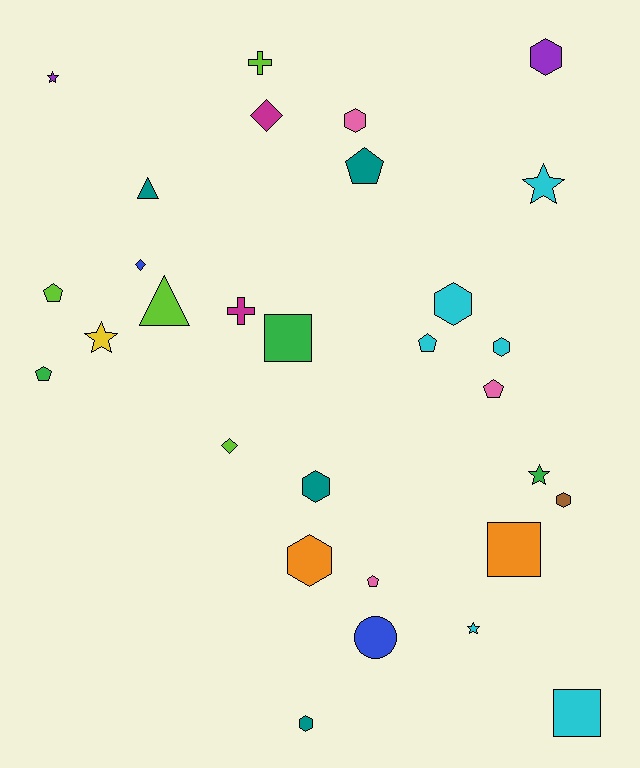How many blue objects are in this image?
There are 2 blue objects.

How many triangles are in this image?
There are 2 triangles.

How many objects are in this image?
There are 30 objects.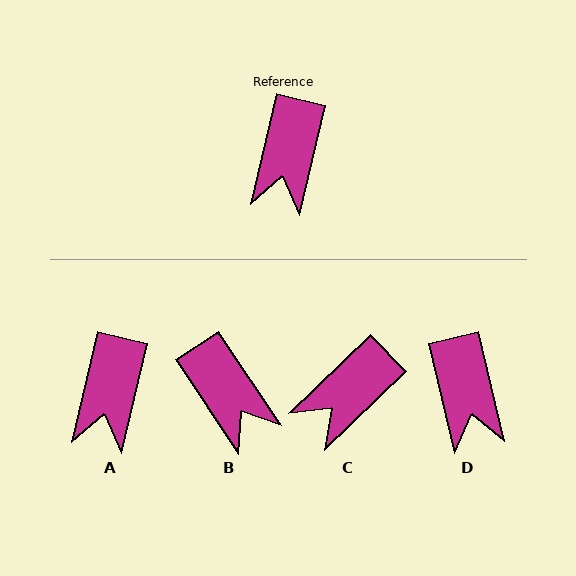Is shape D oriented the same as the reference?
No, it is off by about 27 degrees.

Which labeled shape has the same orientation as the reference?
A.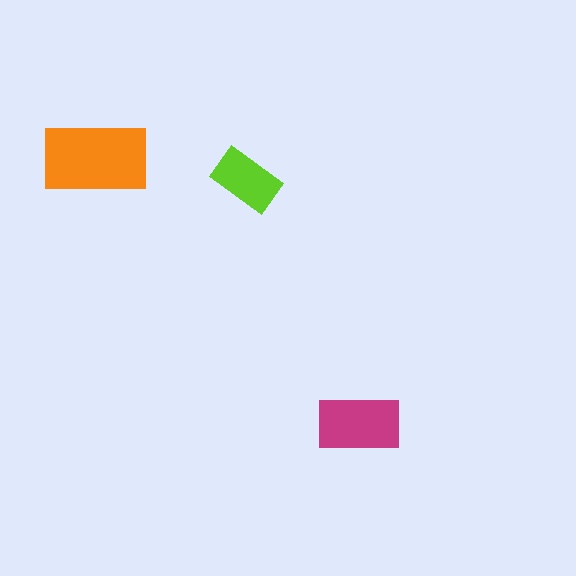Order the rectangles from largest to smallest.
the orange one, the magenta one, the lime one.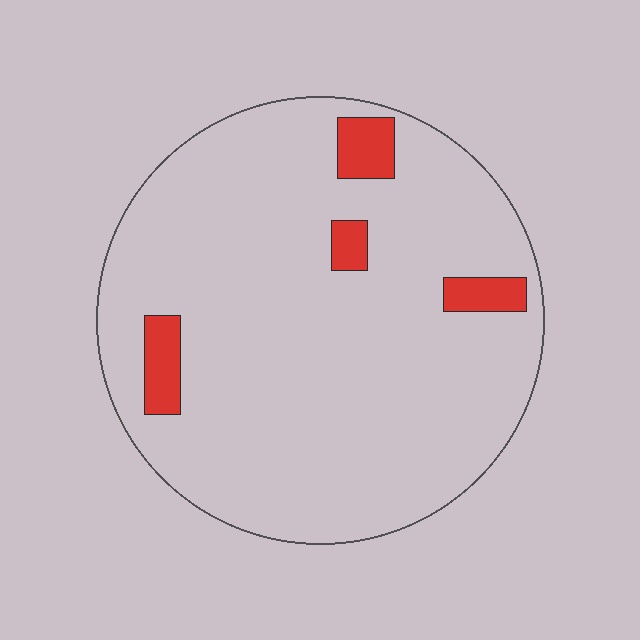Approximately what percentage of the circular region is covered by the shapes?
Approximately 10%.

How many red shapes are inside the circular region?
4.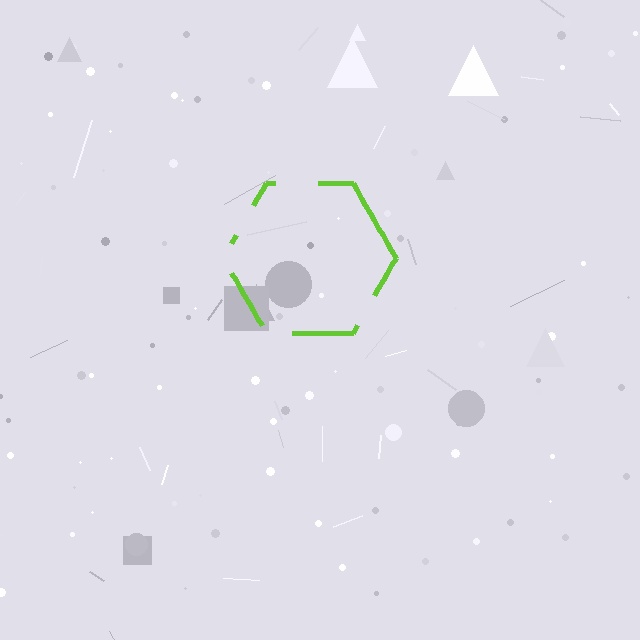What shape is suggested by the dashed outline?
The dashed outline suggests a hexagon.